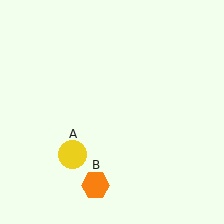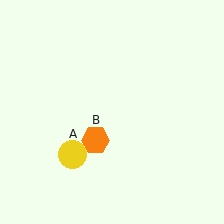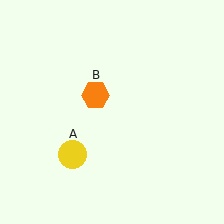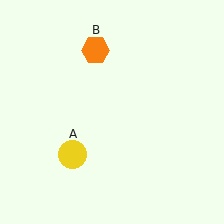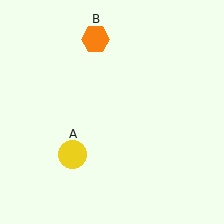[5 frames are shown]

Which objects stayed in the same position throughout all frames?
Yellow circle (object A) remained stationary.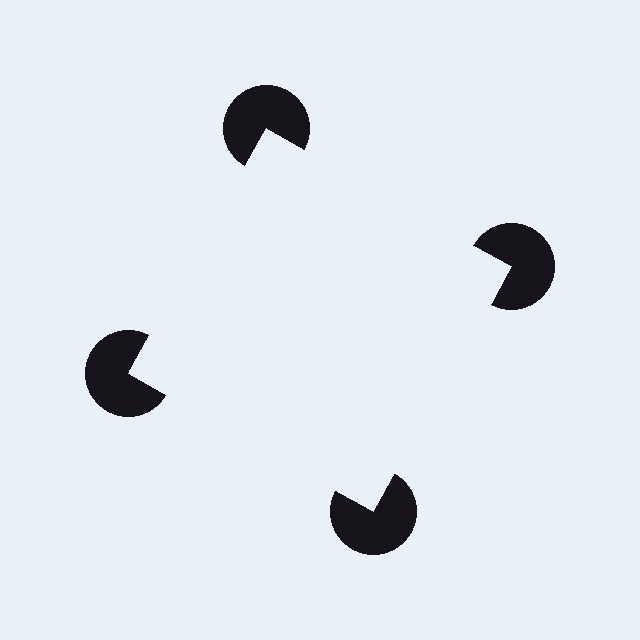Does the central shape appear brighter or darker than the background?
It typically appears slightly brighter than the background, even though no actual brightness change is drawn.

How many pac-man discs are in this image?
There are 4 — one at each vertex of the illusory square.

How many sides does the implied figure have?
4 sides.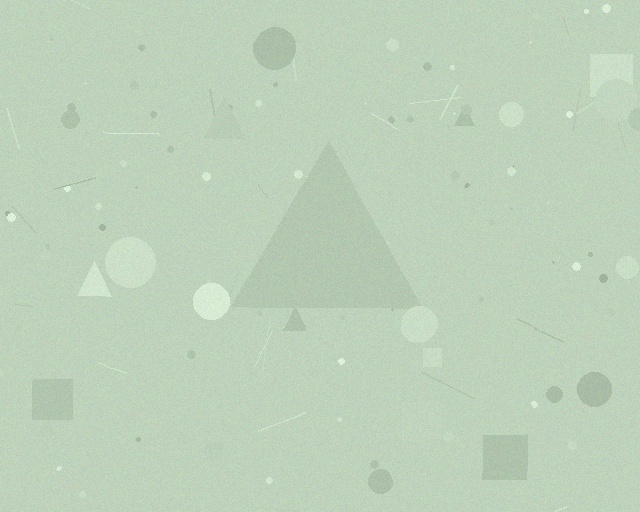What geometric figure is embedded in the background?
A triangle is embedded in the background.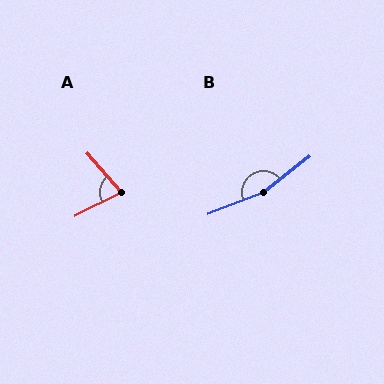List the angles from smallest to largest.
A (77°), B (163°).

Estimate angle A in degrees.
Approximately 77 degrees.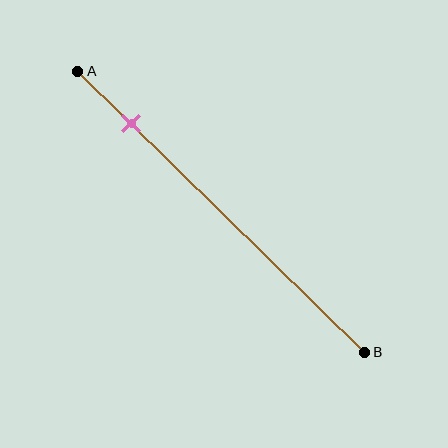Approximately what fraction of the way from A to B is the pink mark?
The pink mark is approximately 20% of the way from A to B.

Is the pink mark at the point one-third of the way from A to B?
No, the mark is at about 20% from A, not at the 33% one-third point.